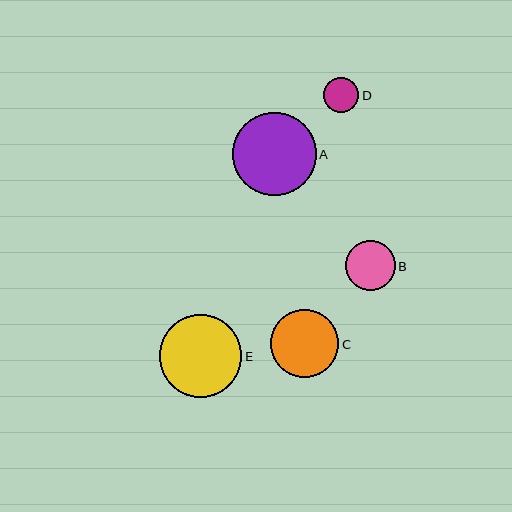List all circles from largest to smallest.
From largest to smallest: A, E, C, B, D.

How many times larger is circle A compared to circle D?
Circle A is approximately 2.4 times the size of circle D.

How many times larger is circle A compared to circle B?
Circle A is approximately 1.7 times the size of circle B.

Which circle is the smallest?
Circle D is the smallest with a size of approximately 35 pixels.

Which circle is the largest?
Circle A is the largest with a size of approximately 83 pixels.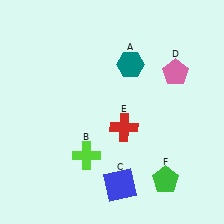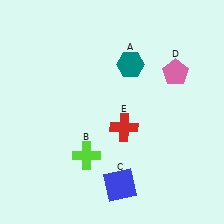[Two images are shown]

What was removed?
The green pentagon (F) was removed in Image 2.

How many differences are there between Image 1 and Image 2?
There is 1 difference between the two images.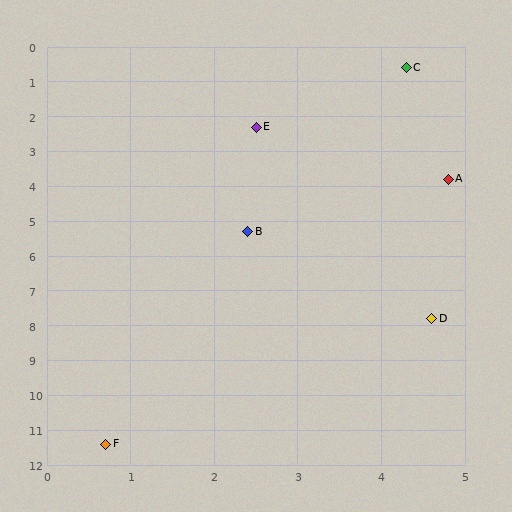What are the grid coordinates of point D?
Point D is at approximately (4.6, 7.8).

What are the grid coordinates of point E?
Point E is at approximately (2.5, 2.3).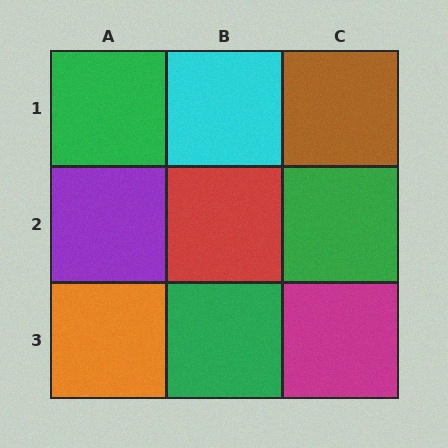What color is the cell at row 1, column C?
Brown.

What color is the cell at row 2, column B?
Red.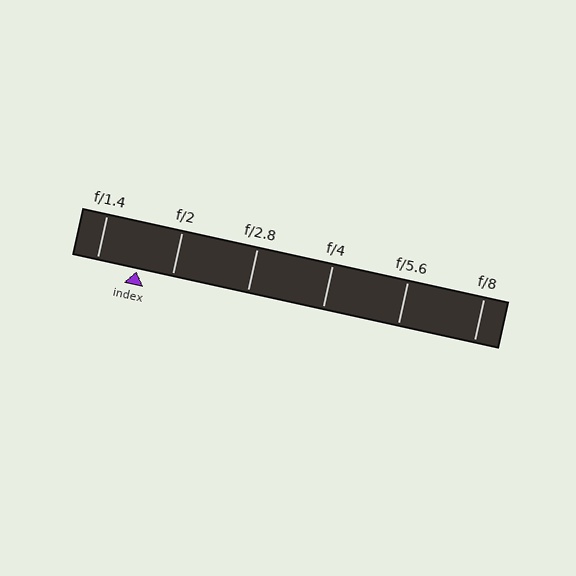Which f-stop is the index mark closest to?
The index mark is closest to f/2.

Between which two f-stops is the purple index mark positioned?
The index mark is between f/1.4 and f/2.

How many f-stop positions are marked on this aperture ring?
There are 6 f-stop positions marked.